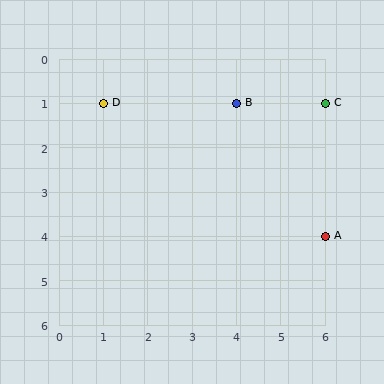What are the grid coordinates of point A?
Point A is at grid coordinates (6, 4).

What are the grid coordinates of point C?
Point C is at grid coordinates (6, 1).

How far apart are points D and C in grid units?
Points D and C are 5 columns apart.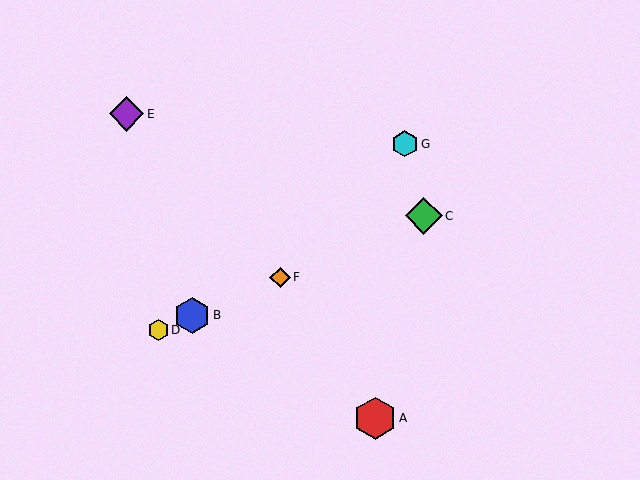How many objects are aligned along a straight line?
4 objects (B, C, D, F) are aligned along a straight line.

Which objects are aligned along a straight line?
Objects B, C, D, F are aligned along a straight line.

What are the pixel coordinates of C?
Object C is at (424, 216).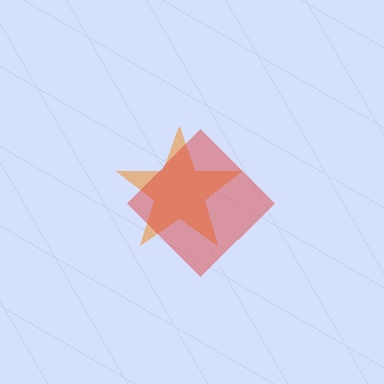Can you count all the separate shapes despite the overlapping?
Yes, there are 2 separate shapes.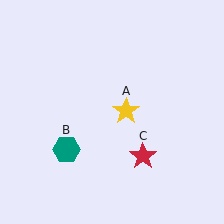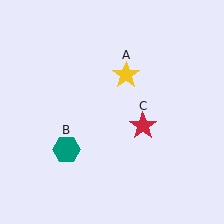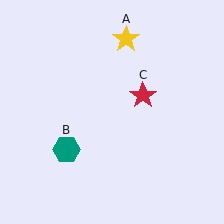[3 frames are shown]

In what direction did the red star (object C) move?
The red star (object C) moved up.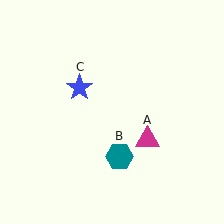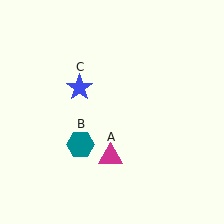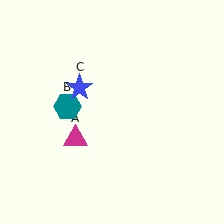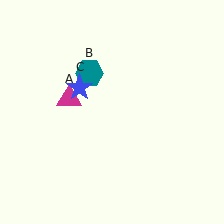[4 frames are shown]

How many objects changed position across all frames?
2 objects changed position: magenta triangle (object A), teal hexagon (object B).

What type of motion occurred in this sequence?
The magenta triangle (object A), teal hexagon (object B) rotated clockwise around the center of the scene.